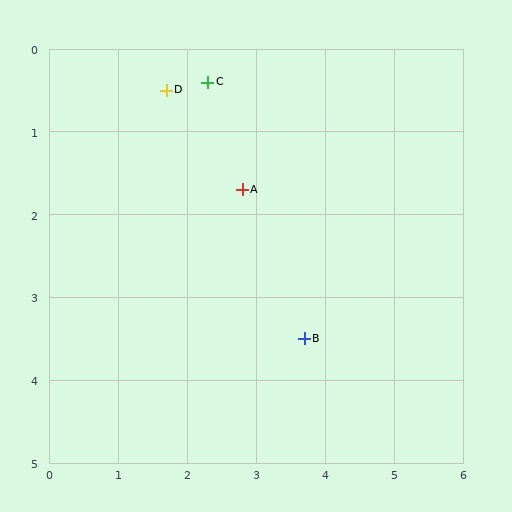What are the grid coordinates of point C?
Point C is at approximately (2.3, 0.4).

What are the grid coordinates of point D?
Point D is at approximately (1.7, 0.5).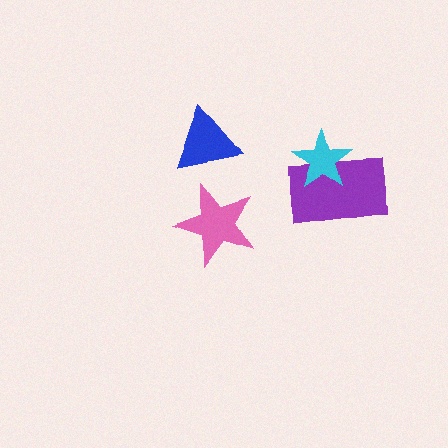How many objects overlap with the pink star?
0 objects overlap with the pink star.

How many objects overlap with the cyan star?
1 object overlaps with the cyan star.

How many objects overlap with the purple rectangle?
1 object overlaps with the purple rectangle.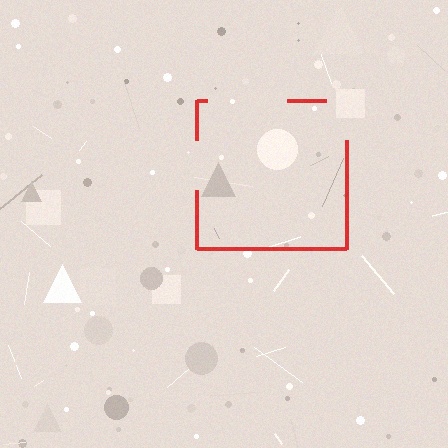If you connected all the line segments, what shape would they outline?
They would outline a square.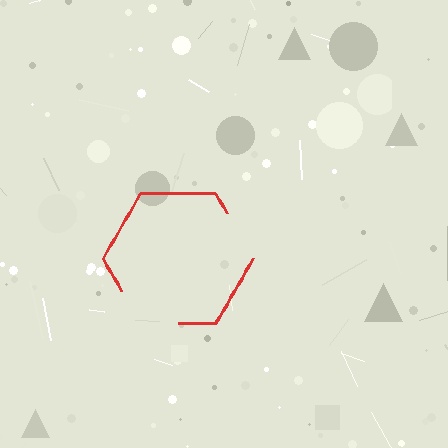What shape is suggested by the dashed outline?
The dashed outline suggests a hexagon.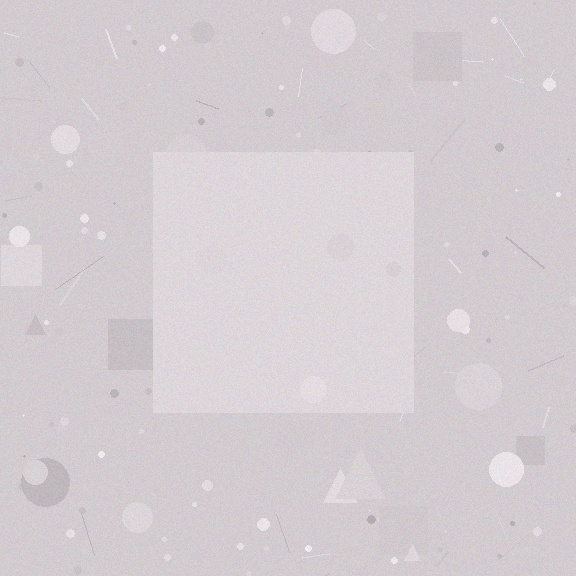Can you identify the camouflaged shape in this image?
The camouflaged shape is a square.